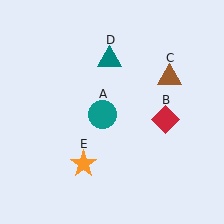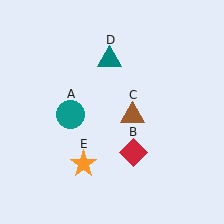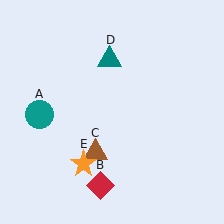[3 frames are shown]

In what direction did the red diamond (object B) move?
The red diamond (object B) moved down and to the left.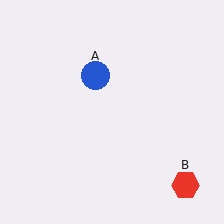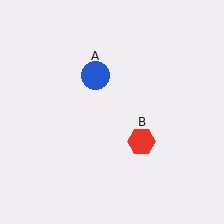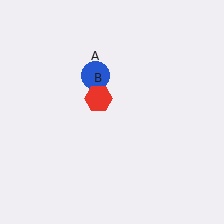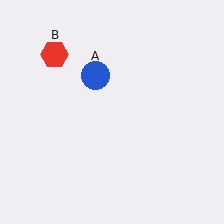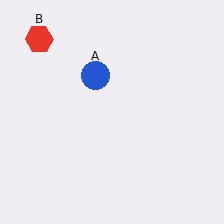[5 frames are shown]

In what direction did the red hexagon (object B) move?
The red hexagon (object B) moved up and to the left.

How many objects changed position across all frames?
1 object changed position: red hexagon (object B).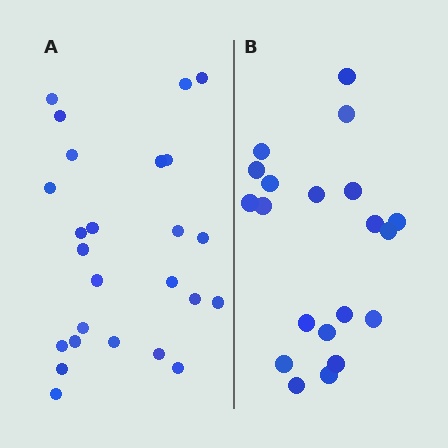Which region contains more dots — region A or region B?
Region A (the left region) has more dots.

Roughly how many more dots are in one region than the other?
Region A has about 5 more dots than region B.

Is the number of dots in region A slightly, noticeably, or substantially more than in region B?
Region A has noticeably more, but not dramatically so. The ratio is roughly 1.2 to 1.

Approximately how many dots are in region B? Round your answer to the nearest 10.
About 20 dots.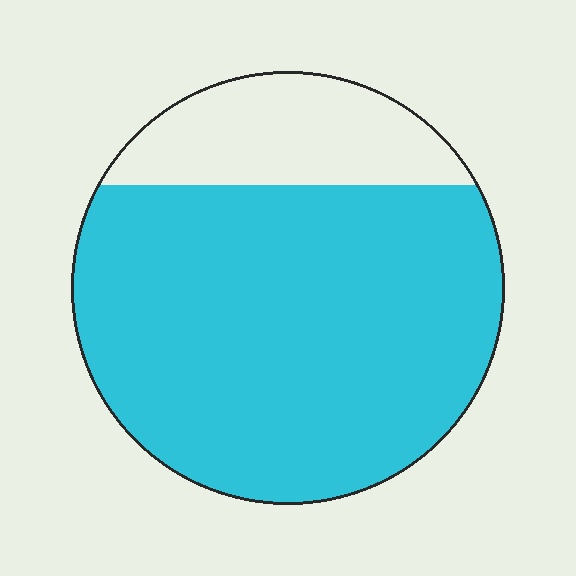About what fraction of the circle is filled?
About four fifths (4/5).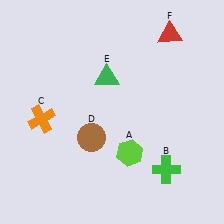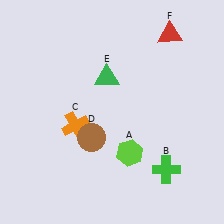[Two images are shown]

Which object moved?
The orange cross (C) moved right.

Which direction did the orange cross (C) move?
The orange cross (C) moved right.